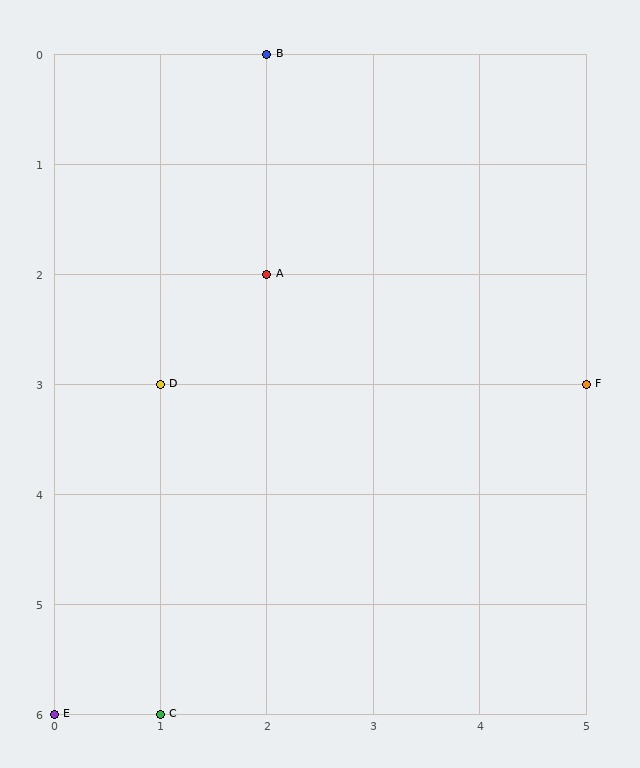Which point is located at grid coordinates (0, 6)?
Point E is at (0, 6).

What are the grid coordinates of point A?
Point A is at grid coordinates (2, 2).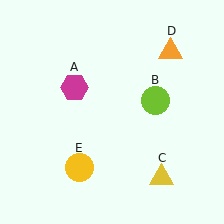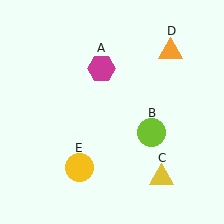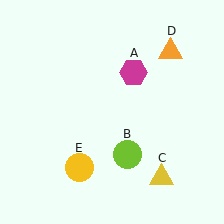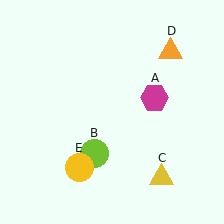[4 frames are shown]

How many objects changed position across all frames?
2 objects changed position: magenta hexagon (object A), lime circle (object B).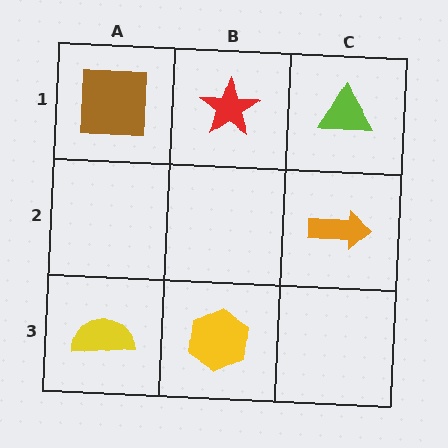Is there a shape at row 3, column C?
No, that cell is empty.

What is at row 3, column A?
A yellow semicircle.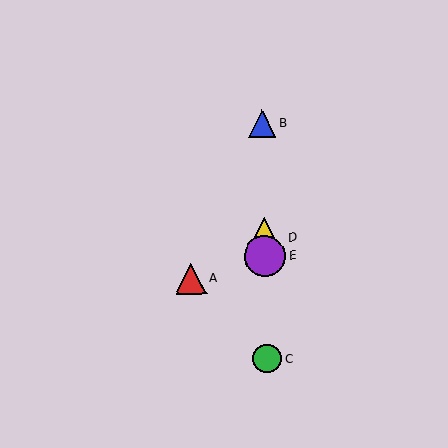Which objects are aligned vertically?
Objects B, C, D, E are aligned vertically.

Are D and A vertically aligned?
No, D is at x≈264 and A is at x≈191.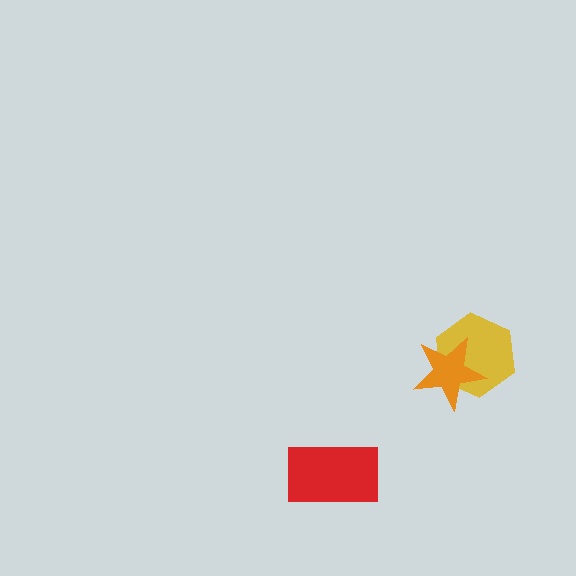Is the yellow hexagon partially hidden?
Yes, it is partially covered by another shape.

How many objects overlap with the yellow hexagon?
1 object overlaps with the yellow hexagon.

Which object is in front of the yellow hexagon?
The orange star is in front of the yellow hexagon.